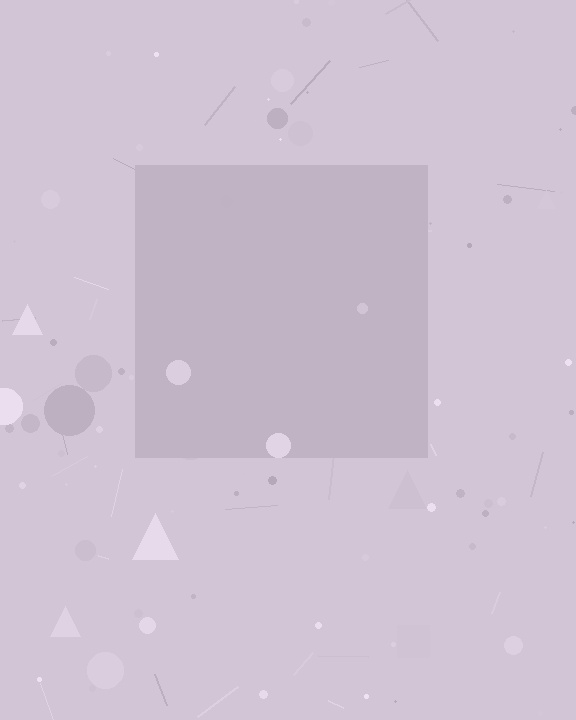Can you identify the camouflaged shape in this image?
The camouflaged shape is a square.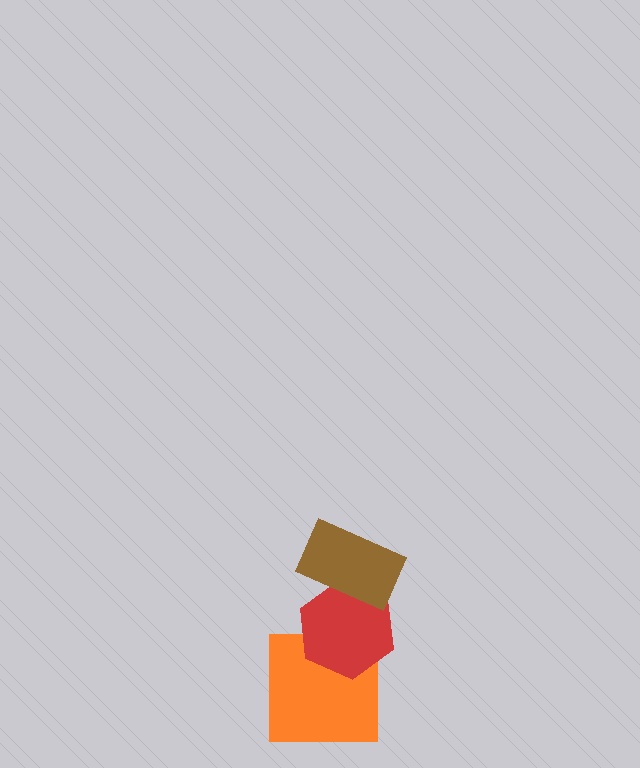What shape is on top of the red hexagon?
The brown rectangle is on top of the red hexagon.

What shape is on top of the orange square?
The red hexagon is on top of the orange square.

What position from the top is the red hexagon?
The red hexagon is 2nd from the top.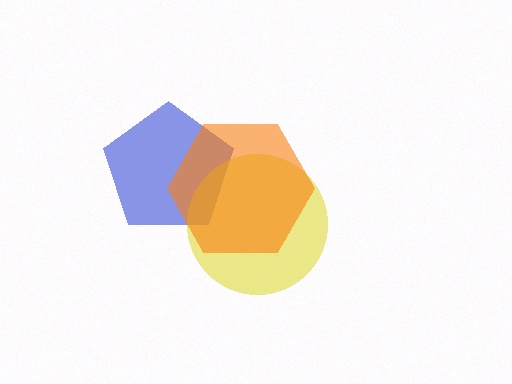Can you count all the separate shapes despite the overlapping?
Yes, there are 3 separate shapes.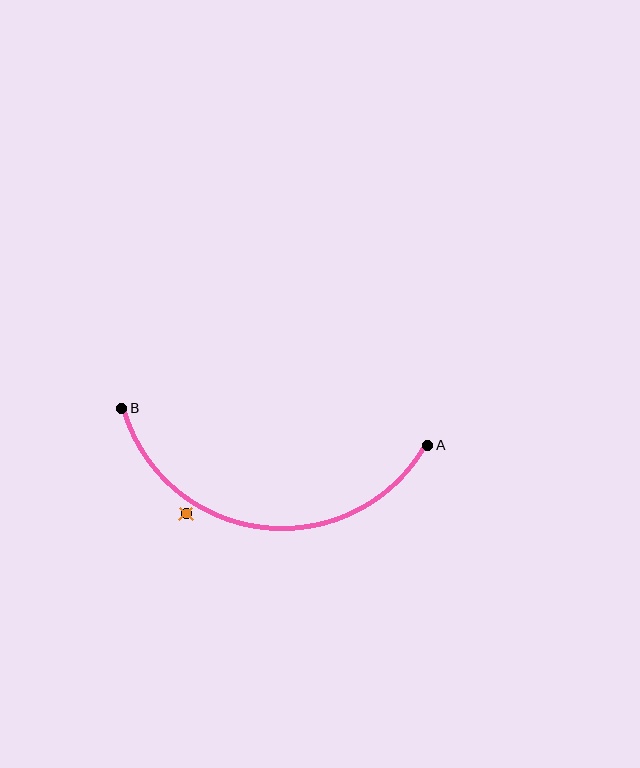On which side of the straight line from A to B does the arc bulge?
The arc bulges below the straight line connecting A and B.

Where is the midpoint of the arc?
The arc midpoint is the point on the curve farthest from the straight line joining A and B. It sits below that line.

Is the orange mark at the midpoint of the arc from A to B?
No — the orange mark does not lie on the arc at all. It sits slightly outside the curve.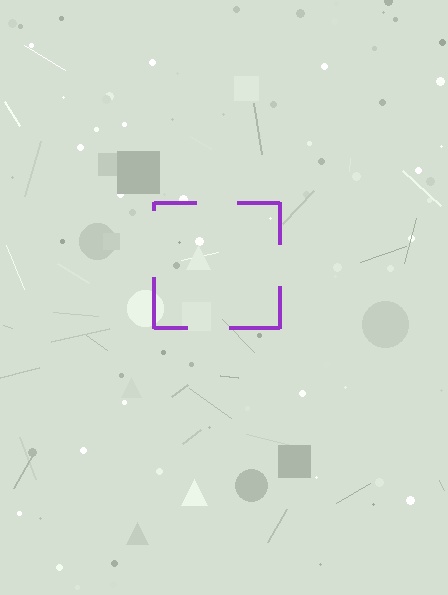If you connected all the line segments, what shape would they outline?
They would outline a square.